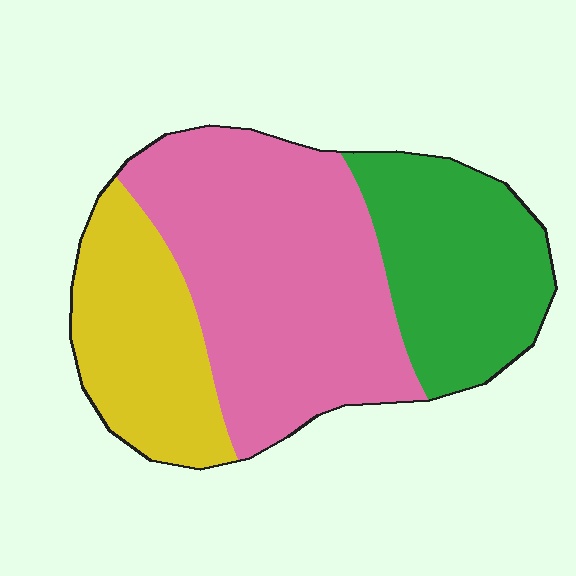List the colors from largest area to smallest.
From largest to smallest: pink, green, yellow.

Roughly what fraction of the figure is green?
Green takes up about one quarter (1/4) of the figure.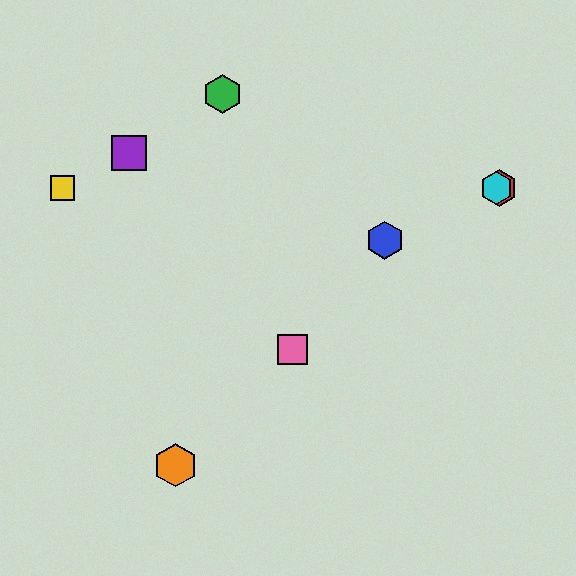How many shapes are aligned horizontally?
3 shapes (the red hexagon, the yellow square, the cyan hexagon) are aligned horizontally.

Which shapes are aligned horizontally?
The red hexagon, the yellow square, the cyan hexagon are aligned horizontally.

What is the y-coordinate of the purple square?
The purple square is at y≈153.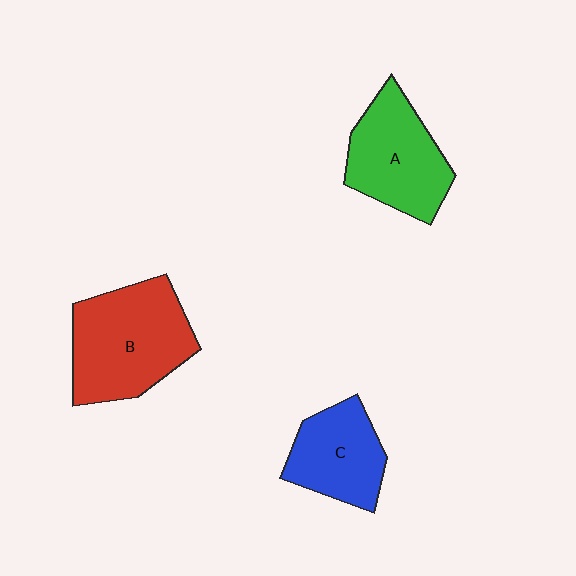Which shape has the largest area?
Shape B (red).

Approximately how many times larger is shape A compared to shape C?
Approximately 1.2 times.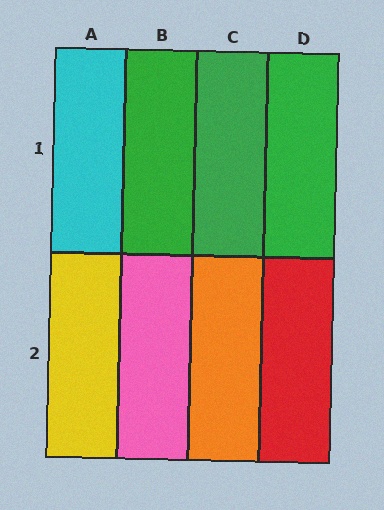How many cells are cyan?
1 cell is cyan.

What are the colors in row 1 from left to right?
Cyan, green, green, green.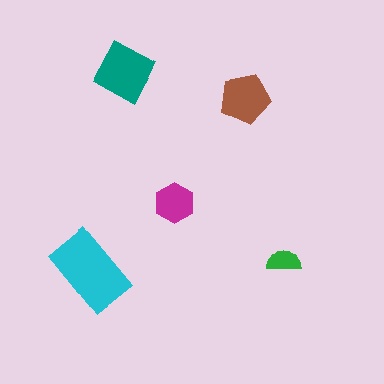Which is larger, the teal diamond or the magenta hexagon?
The teal diamond.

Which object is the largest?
The cyan rectangle.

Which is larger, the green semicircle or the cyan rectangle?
The cyan rectangle.